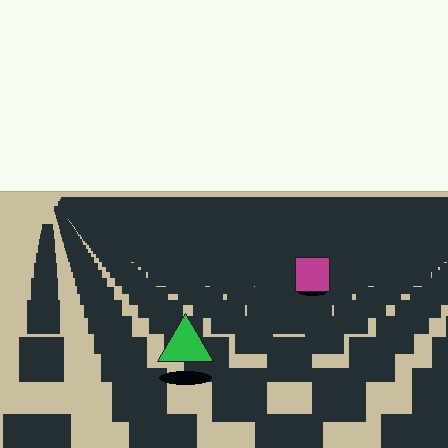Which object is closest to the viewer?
The green triangle is closest. The texture marks near it are larger and more spread out.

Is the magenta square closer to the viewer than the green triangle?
No. The green triangle is closer — you can tell from the texture gradient: the ground texture is coarser near it.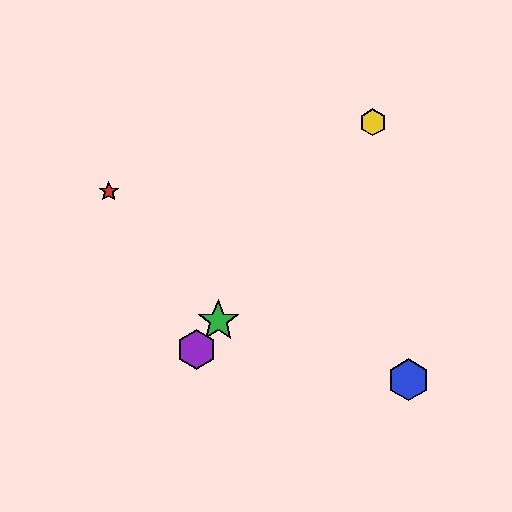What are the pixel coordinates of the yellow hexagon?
The yellow hexagon is at (373, 122).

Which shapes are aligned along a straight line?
The green star, the yellow hexagon, the purple hexagon are aligned along a straight line.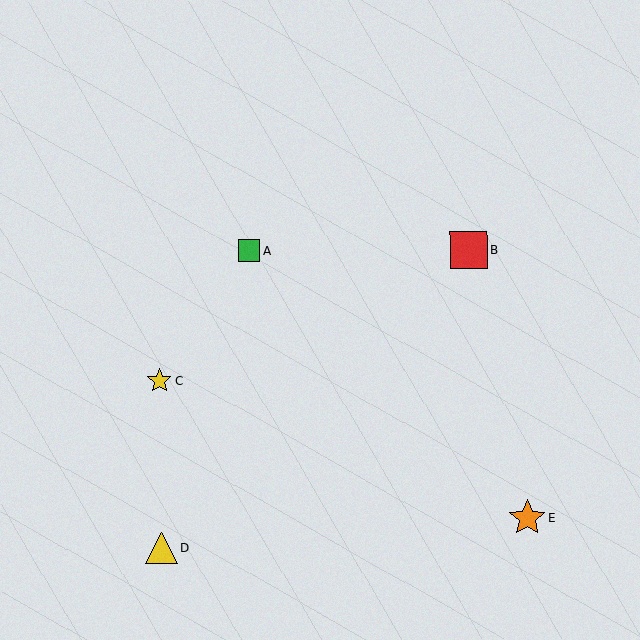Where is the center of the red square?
The center of the red square is at (469, 250).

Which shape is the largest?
The red square (labeled B) is the largest.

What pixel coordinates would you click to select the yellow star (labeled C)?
Click at (160, 381) to select the yellow star C.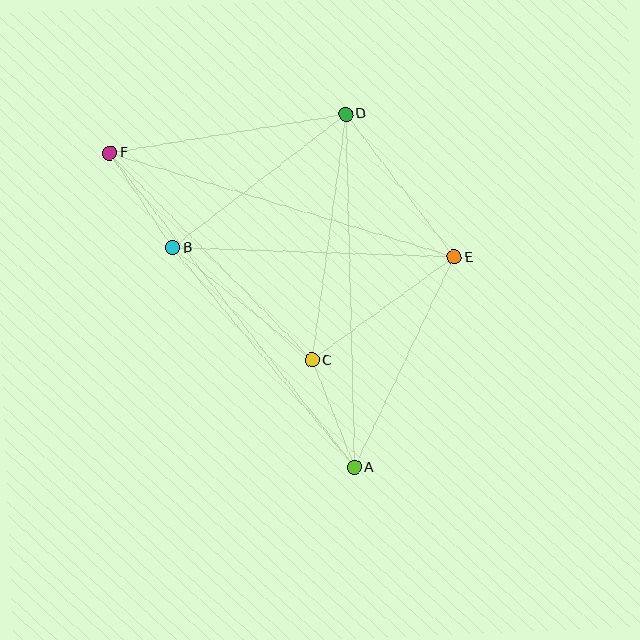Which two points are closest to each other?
Points B and F are closest to each other.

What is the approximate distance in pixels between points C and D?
The distance between C and D is approximately 249 pixels.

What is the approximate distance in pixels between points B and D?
The distance between B and D is approximately 219 pixels.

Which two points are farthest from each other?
Points A and F are farthest from each other.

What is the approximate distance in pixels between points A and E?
The distance between A and E is approximately 233 pixels.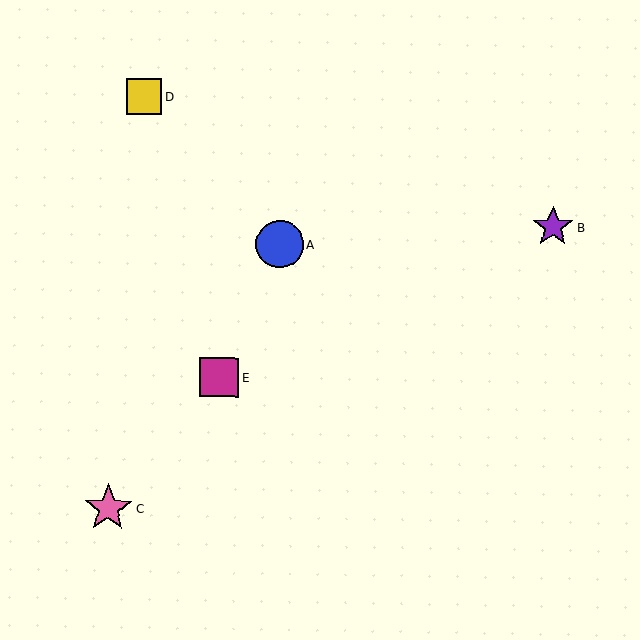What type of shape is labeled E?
Shape E is a magenta square.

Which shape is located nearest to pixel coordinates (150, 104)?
The yellow square (labeled D) at (144, 97) is nearest to that location.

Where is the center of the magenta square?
The center of the magenta square is at (219, 377).